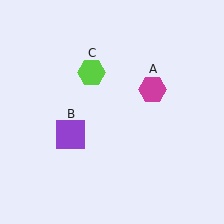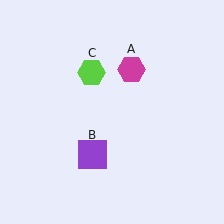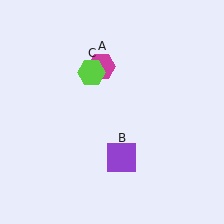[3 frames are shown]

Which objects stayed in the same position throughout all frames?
Lime hexagon (object C) remained stationary.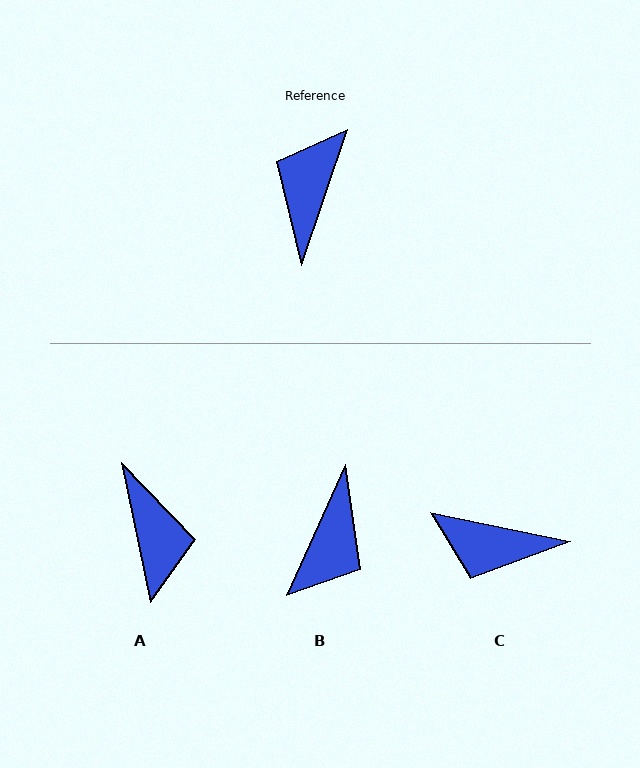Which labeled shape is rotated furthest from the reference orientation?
B, about 175 degrees away.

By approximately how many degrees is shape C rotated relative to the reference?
Approximately 97 degrees counter-clockwise.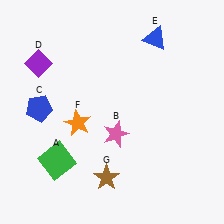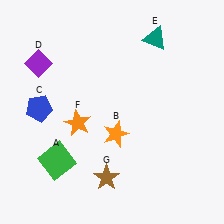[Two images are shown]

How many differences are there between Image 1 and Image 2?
There are 2 differences between the two images.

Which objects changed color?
B changed from pink to orange. E changed from blue to teal.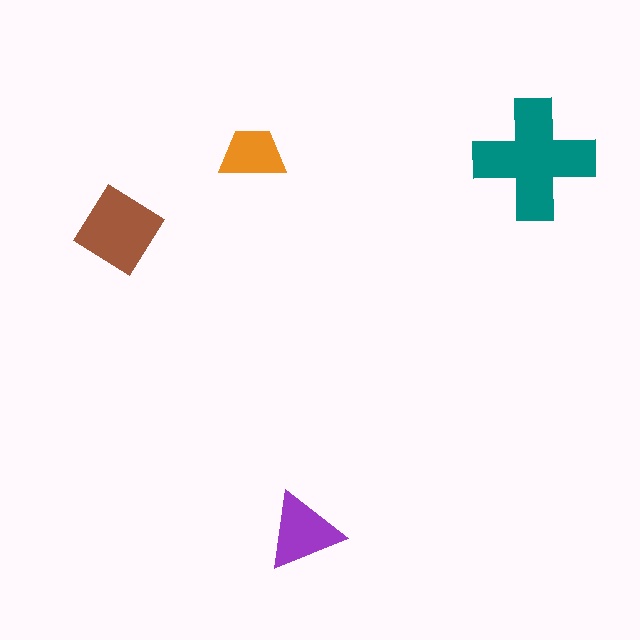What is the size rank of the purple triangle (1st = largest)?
3rd.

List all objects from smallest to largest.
The orange trapezoid, the purple triangle, the brown diamond, the teal cross.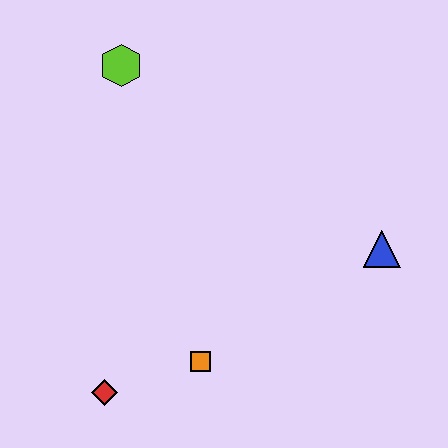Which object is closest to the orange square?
The red diamond is closest to the orange square.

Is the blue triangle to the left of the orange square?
No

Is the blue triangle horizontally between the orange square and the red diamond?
No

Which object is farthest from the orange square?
The lime hexagon is farthest from the orange square.